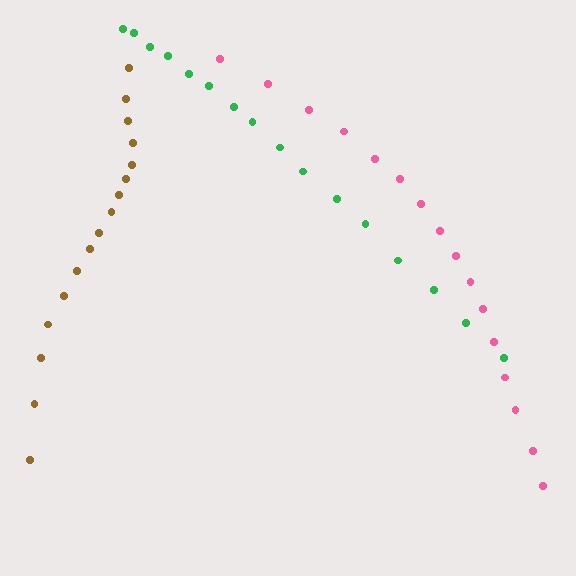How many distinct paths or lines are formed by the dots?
There are 3 distinct paths.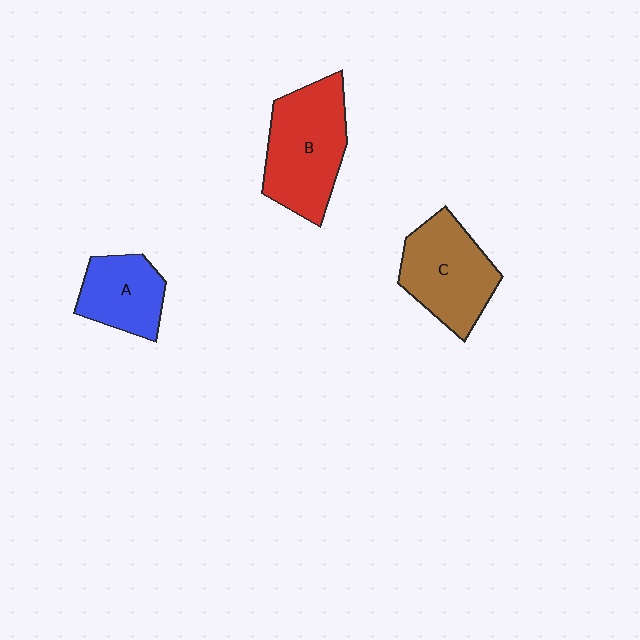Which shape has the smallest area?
Shape A (blue).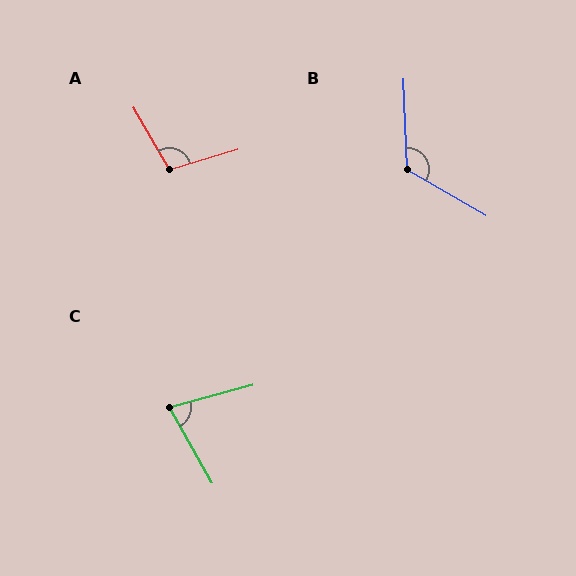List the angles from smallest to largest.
C (76°), A (103°), B (122°).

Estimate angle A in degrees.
Approximately 103 degrees.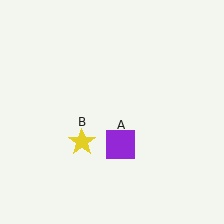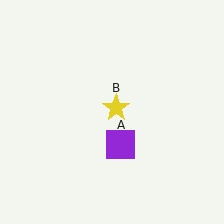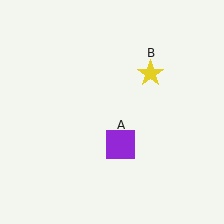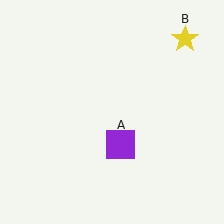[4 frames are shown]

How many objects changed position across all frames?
1 object changed position: yellow star (object B).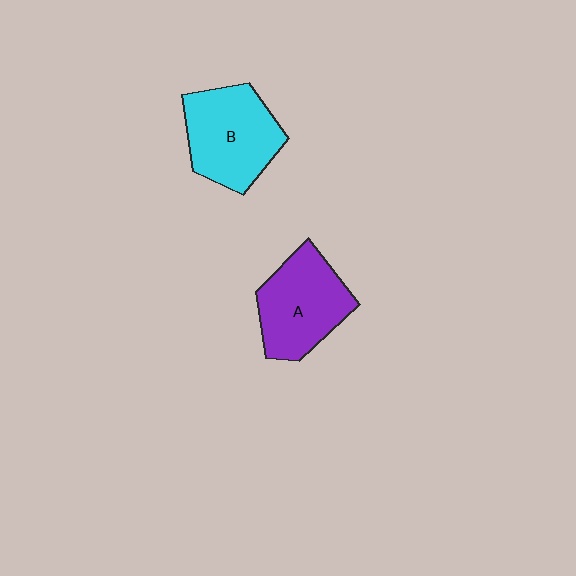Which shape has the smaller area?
Shape A (purple).